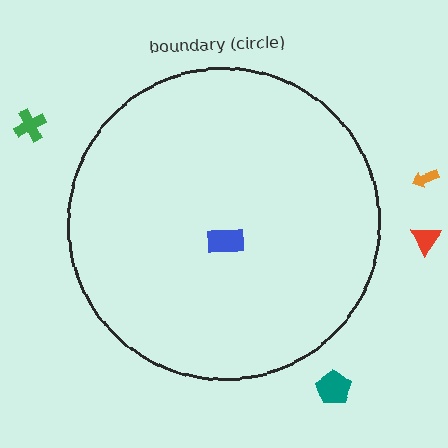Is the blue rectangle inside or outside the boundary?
Inside.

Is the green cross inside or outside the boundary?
Outside.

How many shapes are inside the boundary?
1 inside, 4 outside.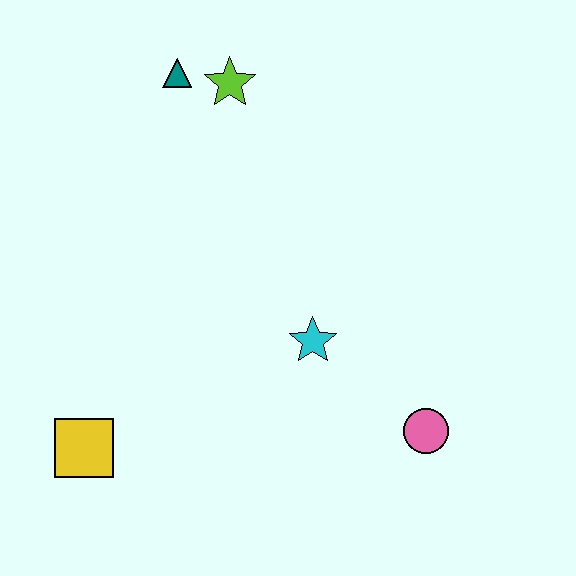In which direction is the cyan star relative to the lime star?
The cyan star is below the lime star.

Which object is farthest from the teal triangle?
The pink circle is farthest from the teal triangle.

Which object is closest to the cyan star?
The pink circle is closest to the cyan star.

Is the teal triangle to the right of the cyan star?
No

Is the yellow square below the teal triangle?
Yes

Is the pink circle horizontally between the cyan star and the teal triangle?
No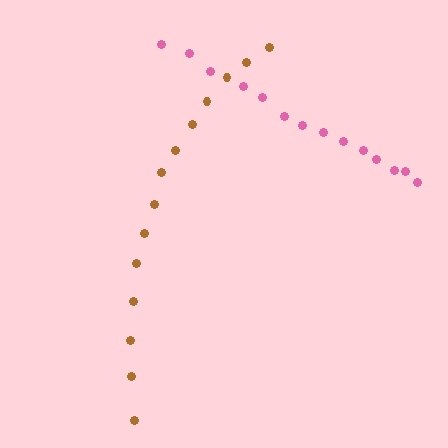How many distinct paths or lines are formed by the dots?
There are 2 distinct paths.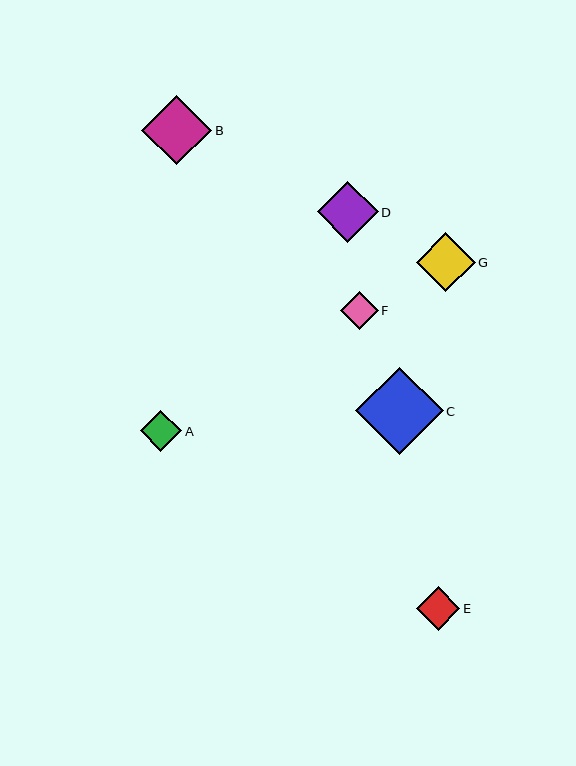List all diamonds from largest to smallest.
From largest to smallest: C, B, D, G, E, A, F.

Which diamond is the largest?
Diamond C is the largest with a size of approximately 87 pixels.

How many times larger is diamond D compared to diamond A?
Diamond D is approximately 1.5 times the size of diamond A.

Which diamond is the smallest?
Diamond F is the smallest with a size of approximately 37 pixels.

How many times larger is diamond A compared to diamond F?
Diamond A is approximately 1.1 times the size of diamond F.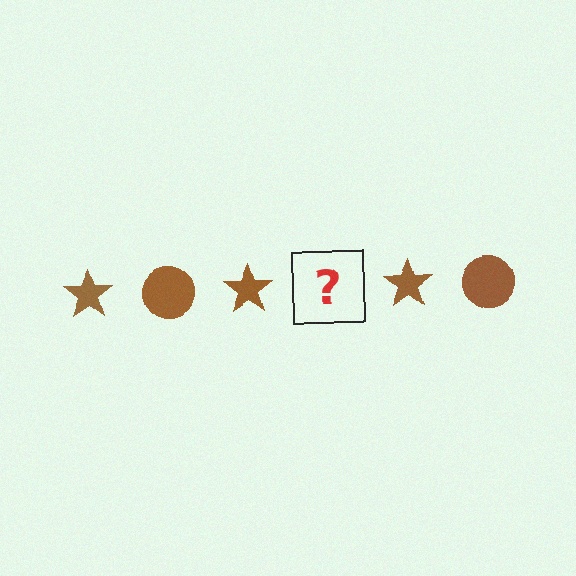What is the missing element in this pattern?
The missing element is a brown circle.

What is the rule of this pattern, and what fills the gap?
The rule is that the pattern cycles through star, circle shapes in brown. The gap should be filled with a brown circle.